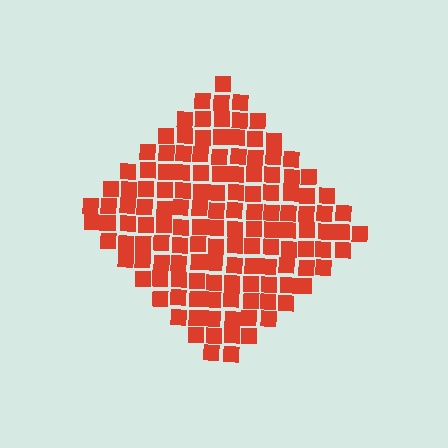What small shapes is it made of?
It is made of small squares.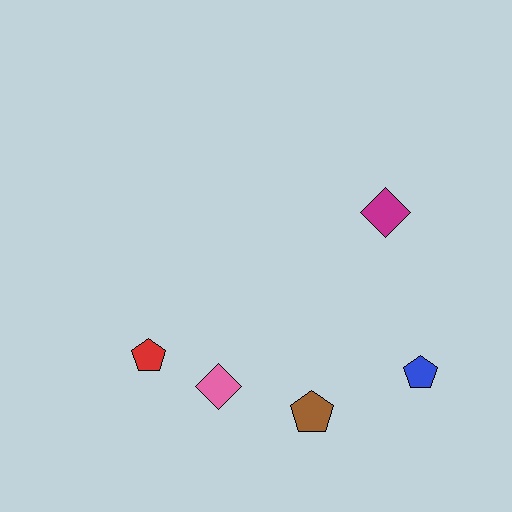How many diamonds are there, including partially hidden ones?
There are 2 diamonds.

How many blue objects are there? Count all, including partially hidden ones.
There is 1 blue object.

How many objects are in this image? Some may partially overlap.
There are 5 objects.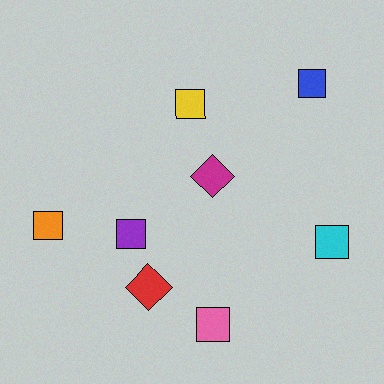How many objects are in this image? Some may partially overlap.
There are 8 objects.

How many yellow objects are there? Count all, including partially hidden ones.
There is 1 yellow object.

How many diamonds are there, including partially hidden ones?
There are 2 diamonds.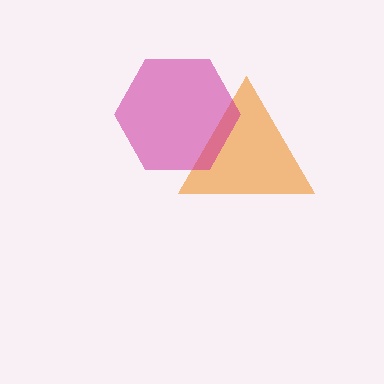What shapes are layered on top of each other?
The layered shapes are: an orange triangle, a magenta hexagon.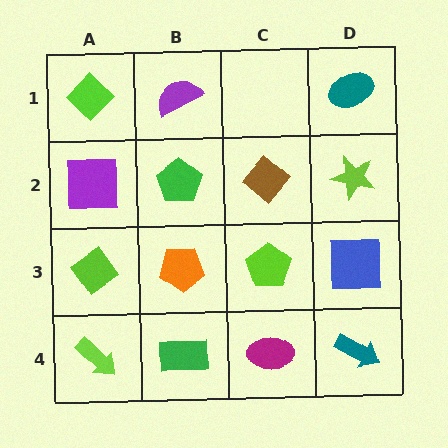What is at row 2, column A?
A purple square.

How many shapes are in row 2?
4 shapes.